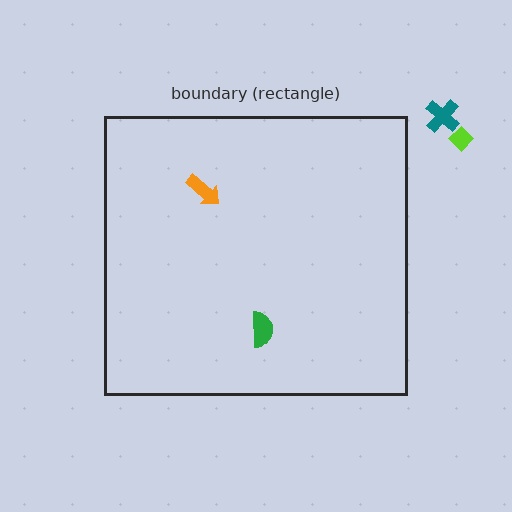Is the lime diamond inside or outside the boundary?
Outside.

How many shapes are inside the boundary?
2 inside, 2 outside.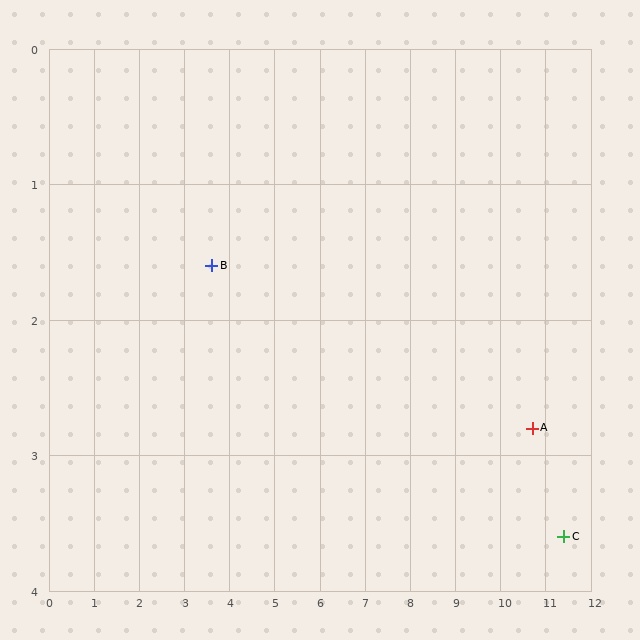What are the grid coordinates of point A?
Point A is at approximately (10.7, 2.8).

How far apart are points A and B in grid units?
Points A and B are about 7.2 grid units apart.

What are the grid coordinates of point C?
Point C is at approximately (11.4, 3.6).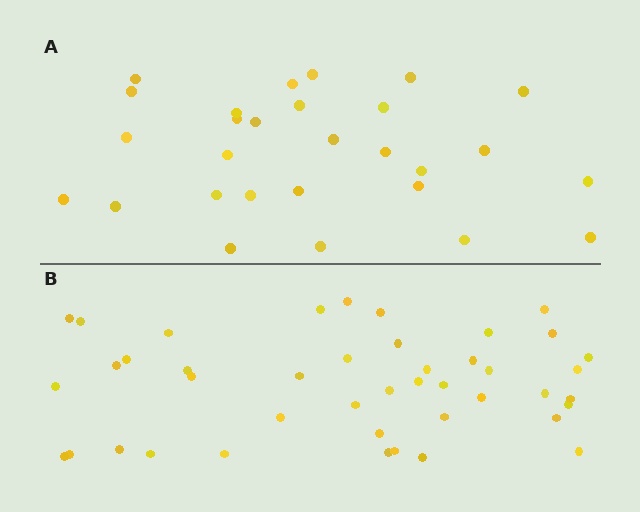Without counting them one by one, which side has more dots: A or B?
Region B (the bottom region) has more dots.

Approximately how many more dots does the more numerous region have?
Region B has approximately 15 more dots than region A.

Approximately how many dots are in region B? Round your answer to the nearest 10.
About 40 dots. (The exact count is 43, which rounds to 40.)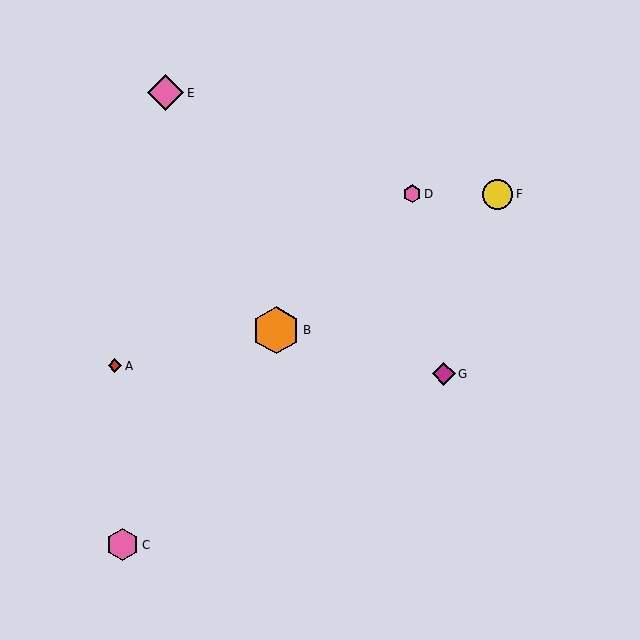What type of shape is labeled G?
Shape G is a magenta diamond.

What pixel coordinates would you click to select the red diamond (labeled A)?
Click at (115, 366) to select the red diamond A.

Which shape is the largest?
The orange hexagon (labeled B) is the largest.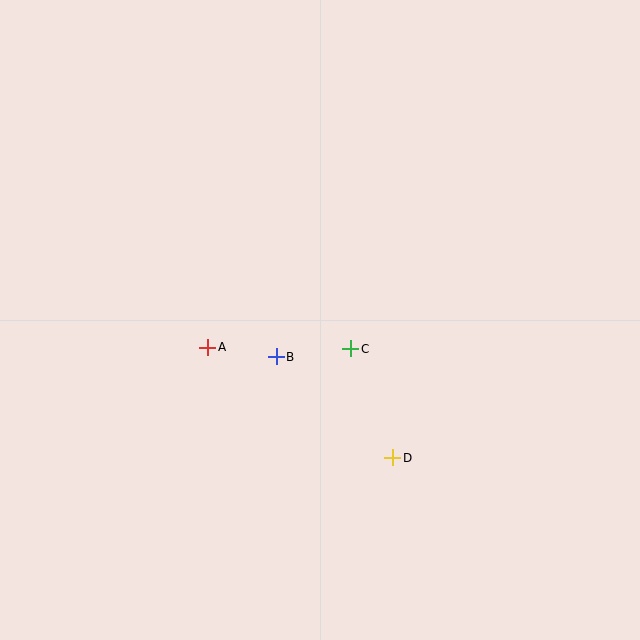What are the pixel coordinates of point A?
Point A is at (208, 347).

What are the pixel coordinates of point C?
Point C is at (351, 349).